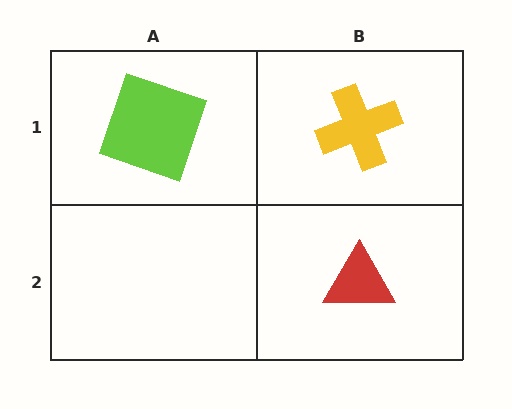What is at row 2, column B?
A red triangle.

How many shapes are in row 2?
1 shape.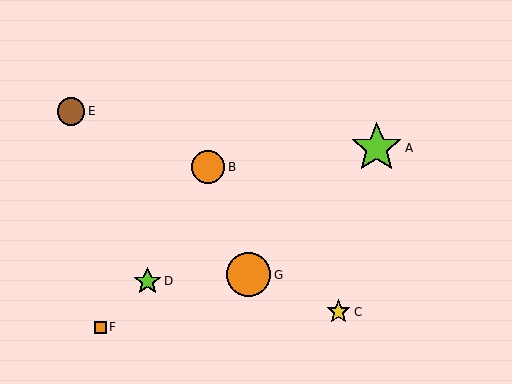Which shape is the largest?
The lime star (labeled A) is the largest.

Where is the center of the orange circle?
The center of the orange circle is at (249, 275).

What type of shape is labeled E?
Shape E is a brown circle.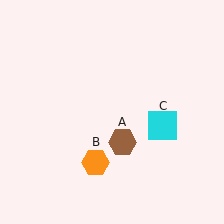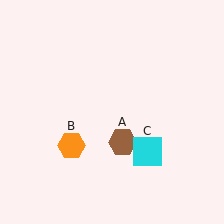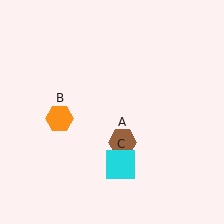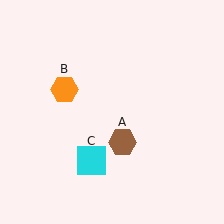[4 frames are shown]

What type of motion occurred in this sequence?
The orange hexagon (object B), cyan square (object C) rotated clockwise around the center of the scene.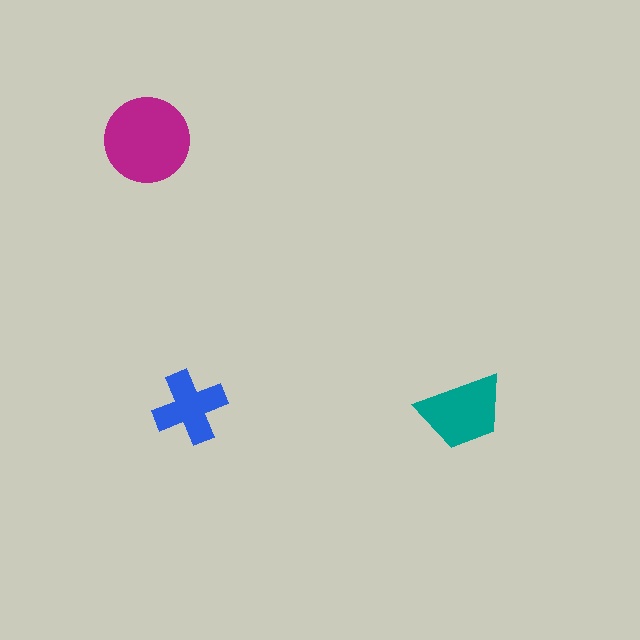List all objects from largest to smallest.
The magenta circle, the teal trapezoid, the blue cross.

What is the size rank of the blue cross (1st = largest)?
3rd.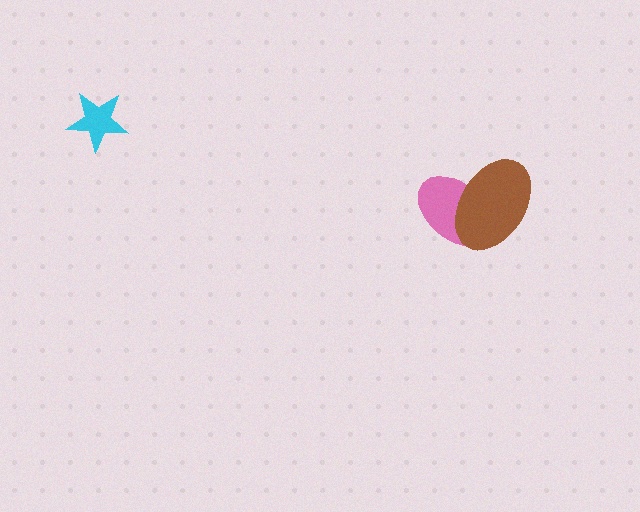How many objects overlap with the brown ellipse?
1 object overlaps with the brown ellipse.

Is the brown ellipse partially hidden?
No, no other shape covers it.